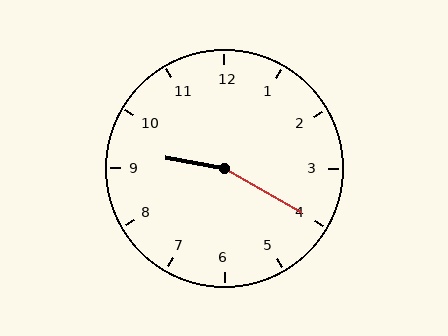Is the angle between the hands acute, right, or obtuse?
It is obtuse.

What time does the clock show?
9:20.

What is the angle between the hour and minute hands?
Approximately 160 degrees.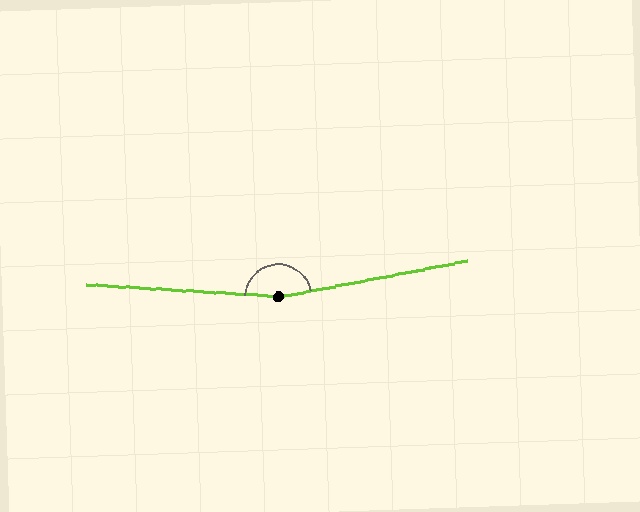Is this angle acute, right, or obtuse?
It is obtuse.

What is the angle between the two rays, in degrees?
Approximately 165 degrees.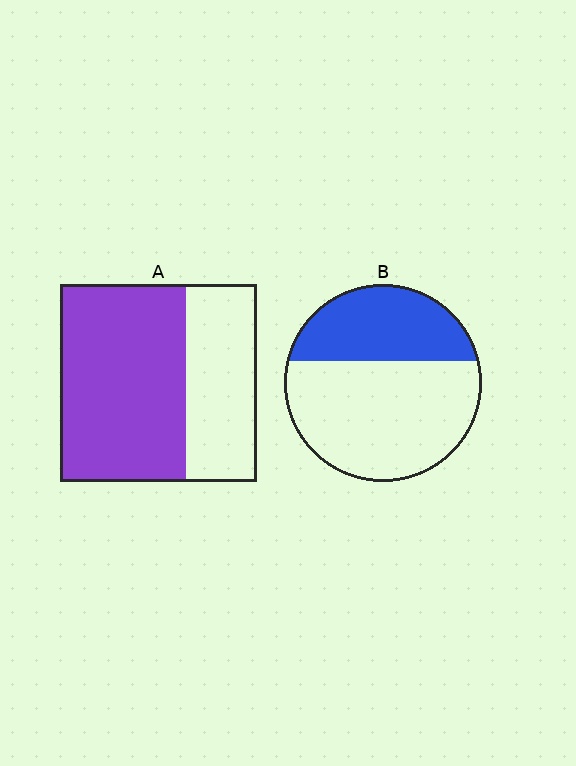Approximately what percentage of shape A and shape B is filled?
A is approximately 65% and B is approximately 35%.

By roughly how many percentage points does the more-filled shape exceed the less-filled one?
By roughly 30 percentage points (A over B).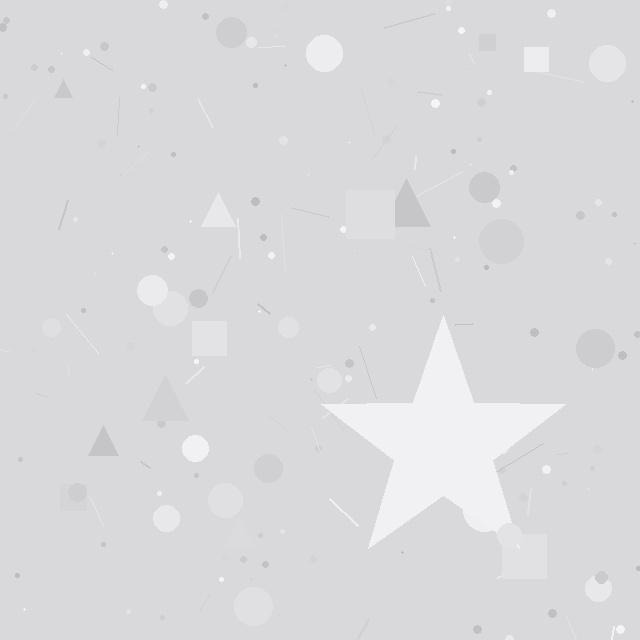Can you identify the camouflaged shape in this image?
The camouflaged shape is a star.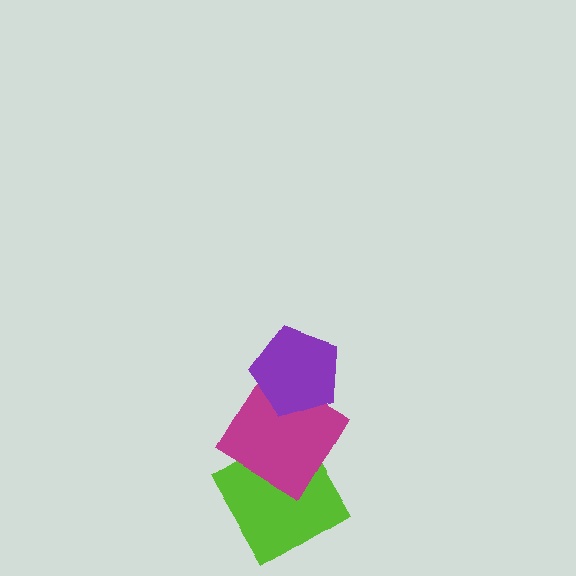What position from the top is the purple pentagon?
The purple pentagon is 1st from the top.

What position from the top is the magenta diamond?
The magenta diamond is 2nd from the top.